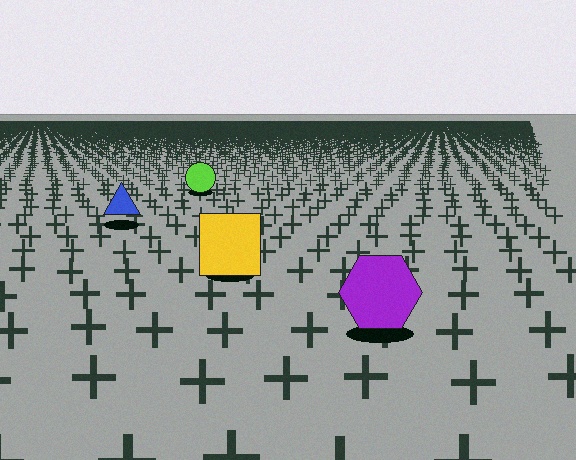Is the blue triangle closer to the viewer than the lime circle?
Yes. The blue triangle is closer — you can tell from the texture gradient: the ground texture is coarser near it.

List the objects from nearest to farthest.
From nearest to farthest: the purple hexagon, the yellow square, the blue triangle, the lime circle.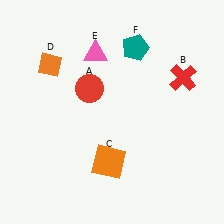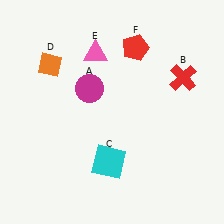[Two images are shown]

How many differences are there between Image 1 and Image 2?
There are 3 differences between the two images.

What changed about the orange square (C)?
In Image 1, C is orange. In Image 2, it changed to cyan.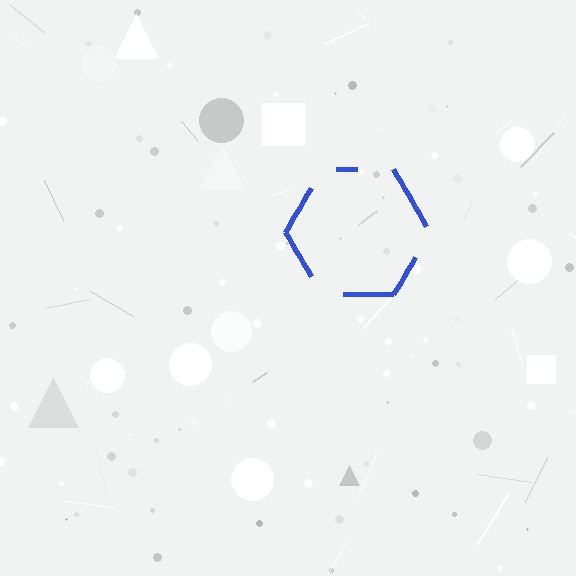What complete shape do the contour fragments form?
The contour fragments form a hexagon.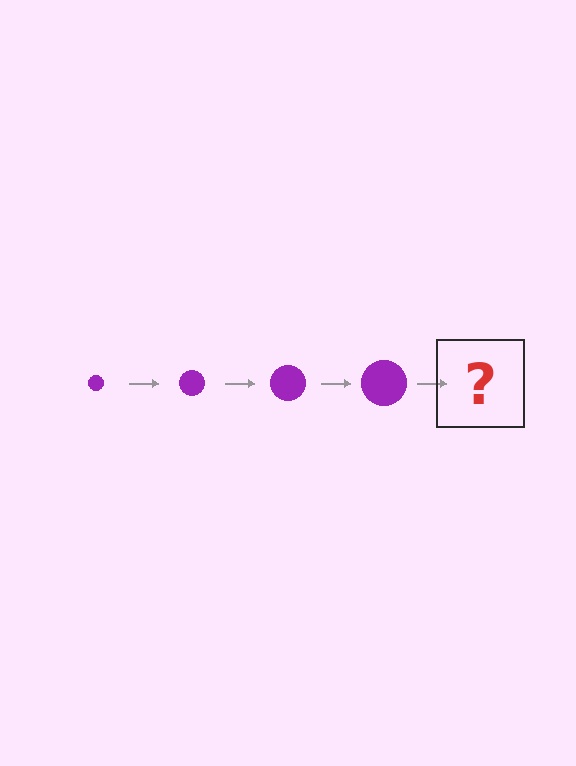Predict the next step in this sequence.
The next step is a purple circle, larger than the previous one.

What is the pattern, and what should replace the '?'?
The pattern is that the circle gets progressively larger each step. The '?' should be a purple circle, larger than the previous one.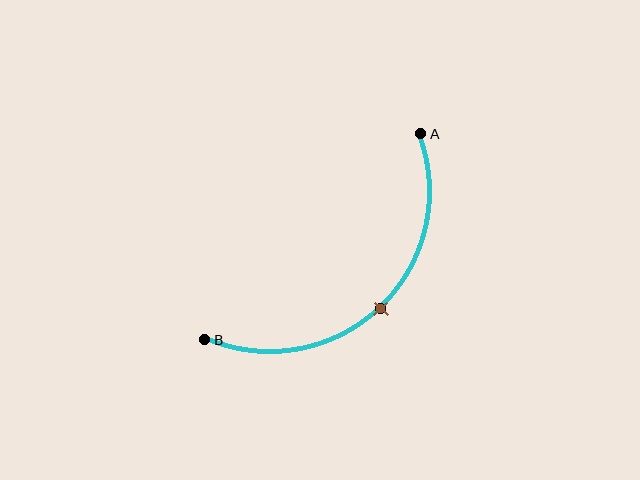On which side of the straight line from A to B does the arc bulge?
The arc bulges below and to the right of the straight line connecting A and B.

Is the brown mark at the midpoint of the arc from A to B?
Yes. The brown mark lies on the arc at equal arc-length from both A and B — it is the arc midpoint.